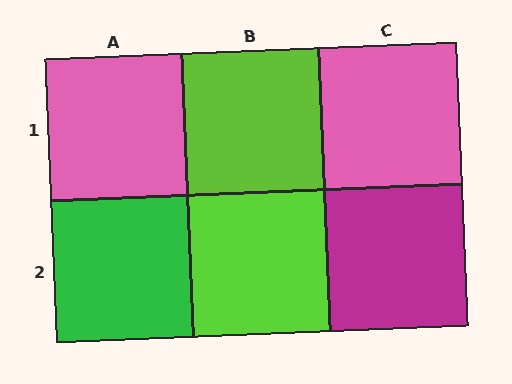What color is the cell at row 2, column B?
Lime.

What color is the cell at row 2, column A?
Green.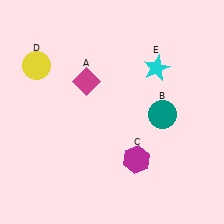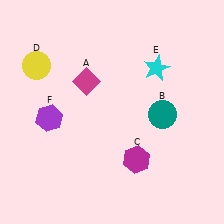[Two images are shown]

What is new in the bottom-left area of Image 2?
A purple hexagon (F) was added in the bottom-left area of Image 2.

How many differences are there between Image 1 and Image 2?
There is 1 difference between the two images.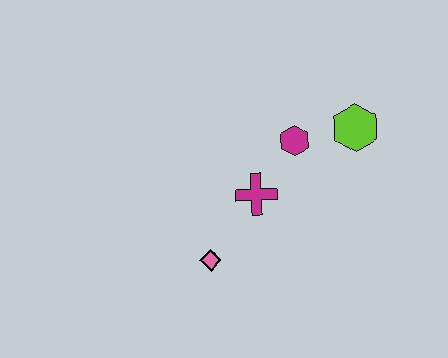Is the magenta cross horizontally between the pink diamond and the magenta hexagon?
Yes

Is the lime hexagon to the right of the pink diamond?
Yes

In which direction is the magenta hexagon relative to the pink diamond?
The magenta hexagon is above the pink diamond.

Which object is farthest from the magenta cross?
The lime hexagon is farthest from the magenta cross.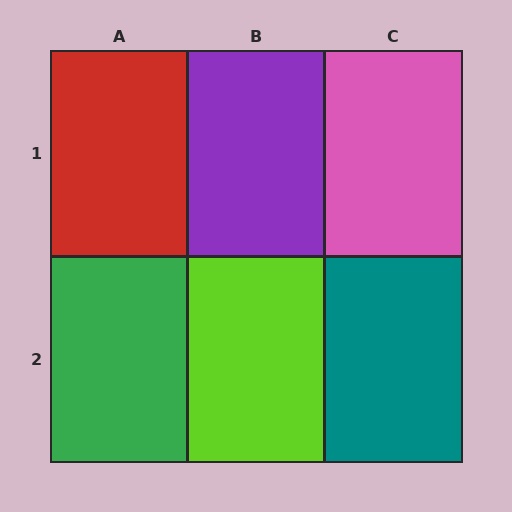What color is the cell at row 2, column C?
Teal.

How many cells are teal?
1 cell is teal.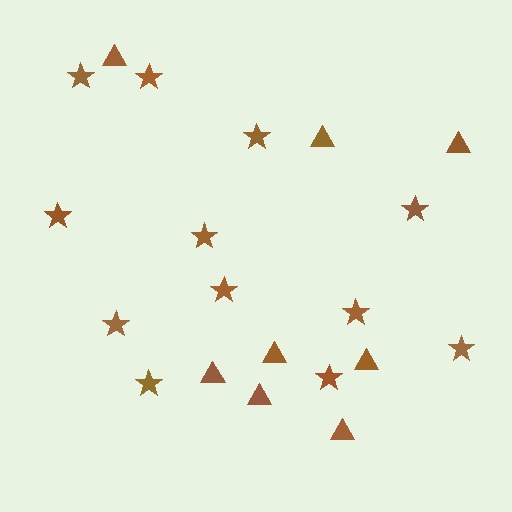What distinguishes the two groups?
There are 2 groups: one group of stars (12) and one group of triangles (8).